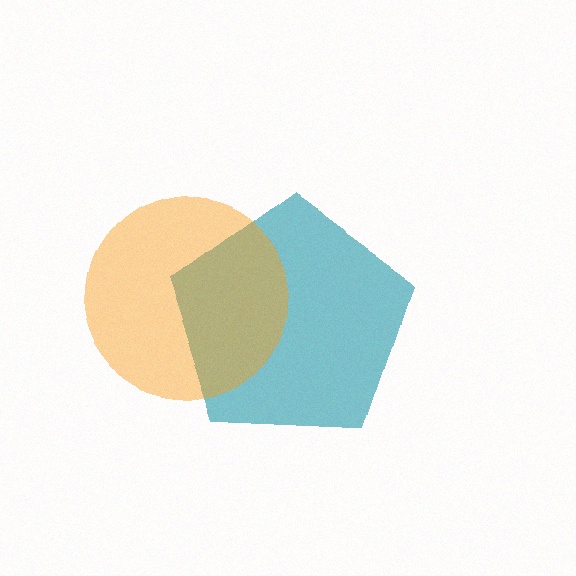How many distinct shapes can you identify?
There are 2 distinct shapes: a teal pentagon, an orange circle.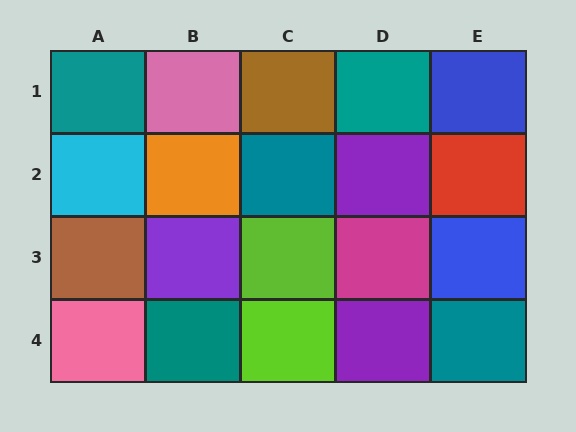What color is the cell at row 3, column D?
Magenta.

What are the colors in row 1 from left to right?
Teal, pink, brown, teal, blue.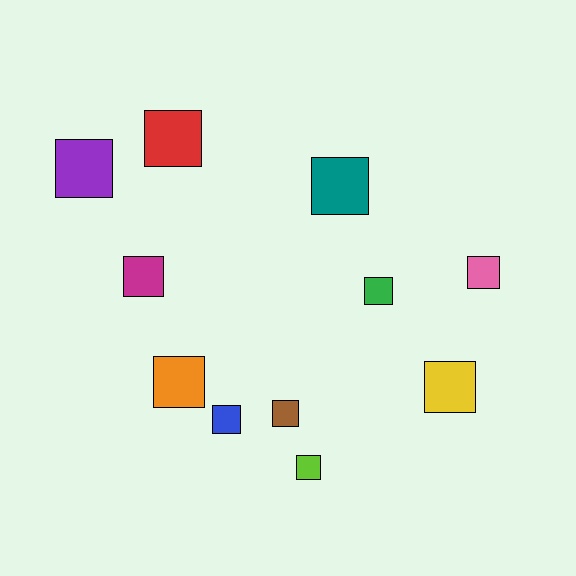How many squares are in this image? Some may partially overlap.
There are 11 squares.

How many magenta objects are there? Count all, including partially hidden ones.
There is 1 magenta object.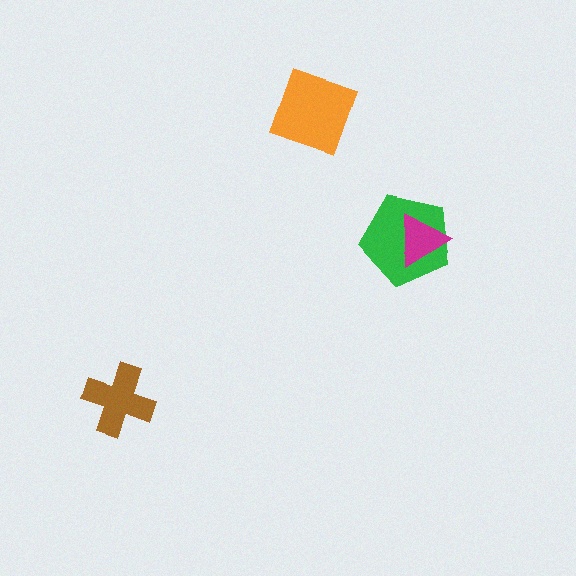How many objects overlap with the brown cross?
0 objects overlap with the brown cross.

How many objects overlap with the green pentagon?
1 object overlaps with the green pentagon.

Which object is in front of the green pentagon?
The magenta triangle is in front of the green pentagon.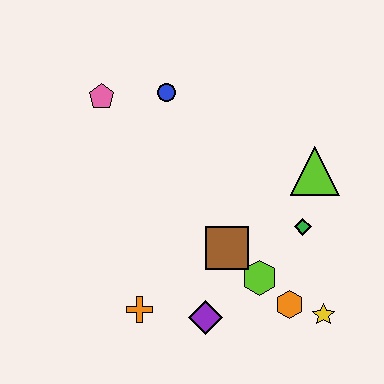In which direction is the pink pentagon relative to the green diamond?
The pink pentagon is to the left of the green diamond.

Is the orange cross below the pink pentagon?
Yes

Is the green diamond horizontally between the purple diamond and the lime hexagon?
No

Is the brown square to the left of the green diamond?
Yes